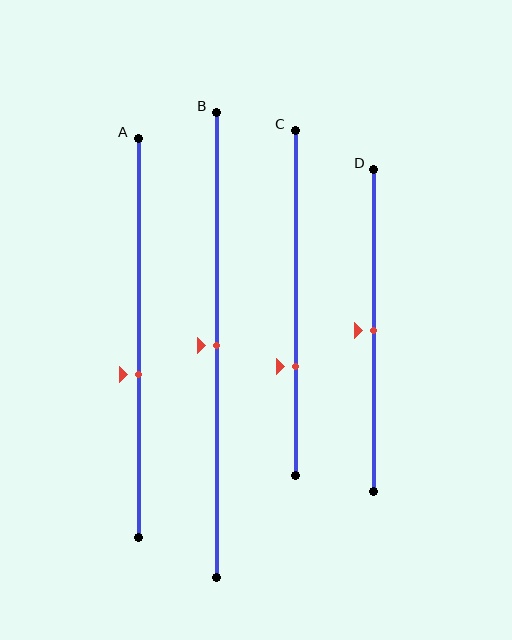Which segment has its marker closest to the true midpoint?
Segment B has its marker closest to the true midpoint.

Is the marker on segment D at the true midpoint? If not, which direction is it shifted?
Yes, the marker on segment D is at the true midpoint.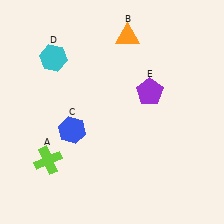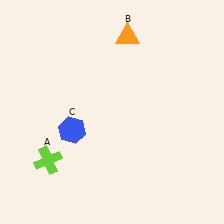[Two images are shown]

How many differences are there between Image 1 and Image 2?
There are 2 differences between the two images.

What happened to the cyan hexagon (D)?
The cyan hexagon (D) was removed in Image 2. It was in the top-left area of Image 1.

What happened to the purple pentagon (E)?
The purple pentagon (E) was removed in Image 2. It was in the top-right area of Image 1.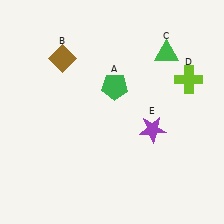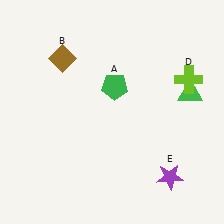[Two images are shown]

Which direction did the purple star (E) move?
The purple star (E) moved down.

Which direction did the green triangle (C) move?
The green triangle (C) moved down.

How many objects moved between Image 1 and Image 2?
2 objects moved between the two images.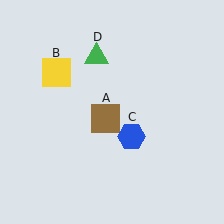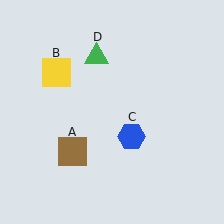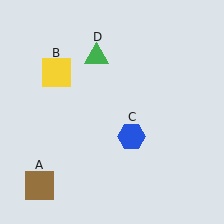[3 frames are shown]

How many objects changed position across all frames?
1 object changed position: brown square (object A).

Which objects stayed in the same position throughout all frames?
Yellow square (object B) and blue hexagon (object C) and green triangle (object D) remained stationary.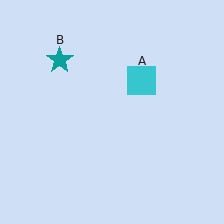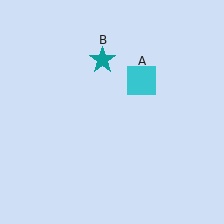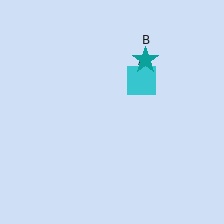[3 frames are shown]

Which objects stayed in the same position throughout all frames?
Cyan square (object A) remained stationary.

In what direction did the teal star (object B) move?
The teal star (object B) moved right.